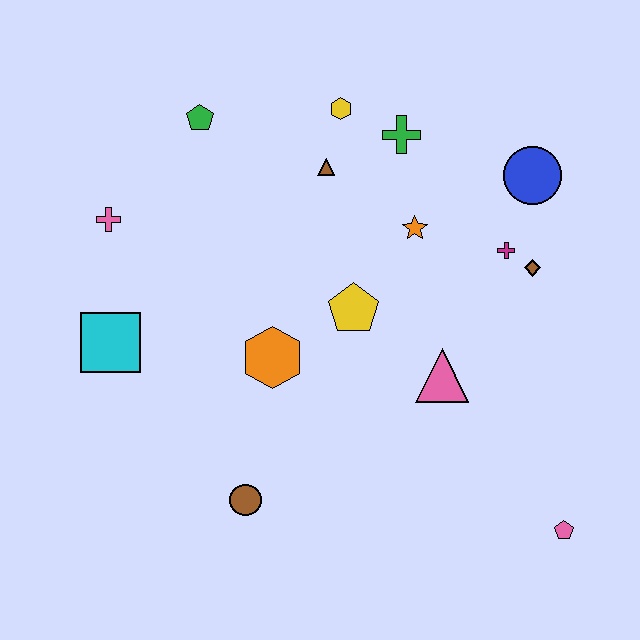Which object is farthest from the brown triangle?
The pink pentagon is farthest from the brown triangle.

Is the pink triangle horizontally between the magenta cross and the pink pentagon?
No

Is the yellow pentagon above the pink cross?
No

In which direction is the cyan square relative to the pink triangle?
The cyan square is to the left of the pink triangle.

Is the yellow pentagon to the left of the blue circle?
Yes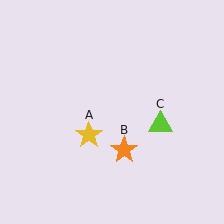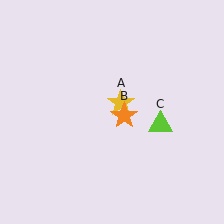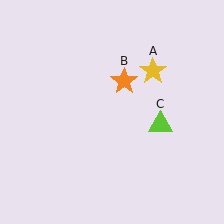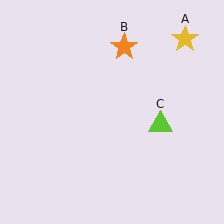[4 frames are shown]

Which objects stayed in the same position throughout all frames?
Lime triangle (object C) remained stationary.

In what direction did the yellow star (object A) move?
The yellow star (object A) moved up and to the right.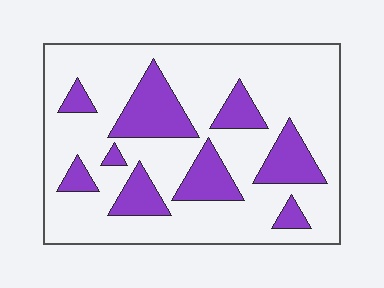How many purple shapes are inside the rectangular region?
9.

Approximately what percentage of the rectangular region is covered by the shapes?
Approximately 25%.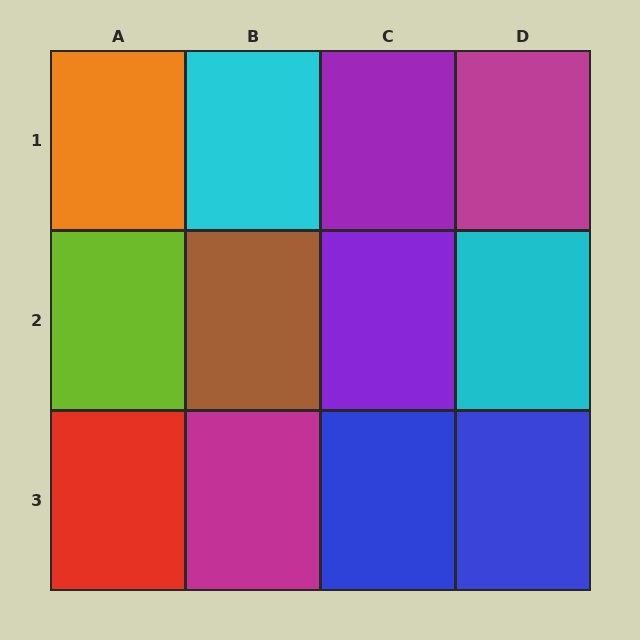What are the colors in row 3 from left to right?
Red, magenta, blue, blue.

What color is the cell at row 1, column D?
Magenta.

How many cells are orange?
1 cell is orange.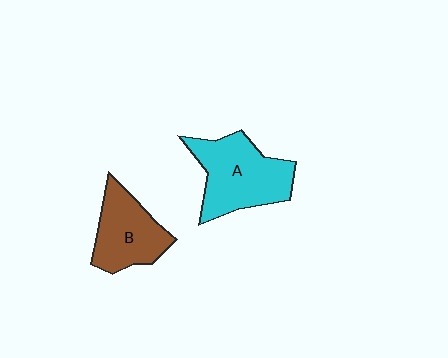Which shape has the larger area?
Shape A (cyan).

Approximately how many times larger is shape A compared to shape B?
Approximately 1.3 times.